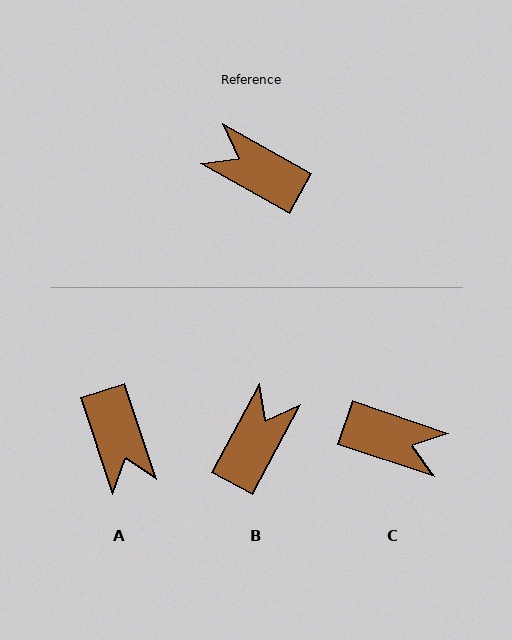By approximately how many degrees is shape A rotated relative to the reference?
Approximately 138 degrees counter-clockwise.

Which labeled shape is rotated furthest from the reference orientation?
C, about 169 degrees away.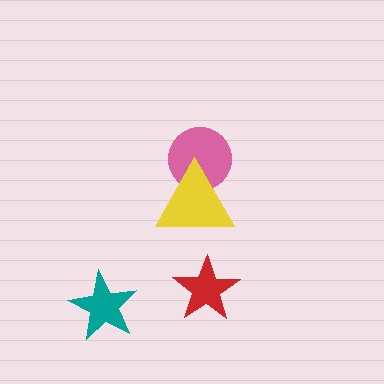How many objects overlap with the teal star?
0 objects overlap with the teal star.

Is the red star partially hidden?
No, no other shape covers it.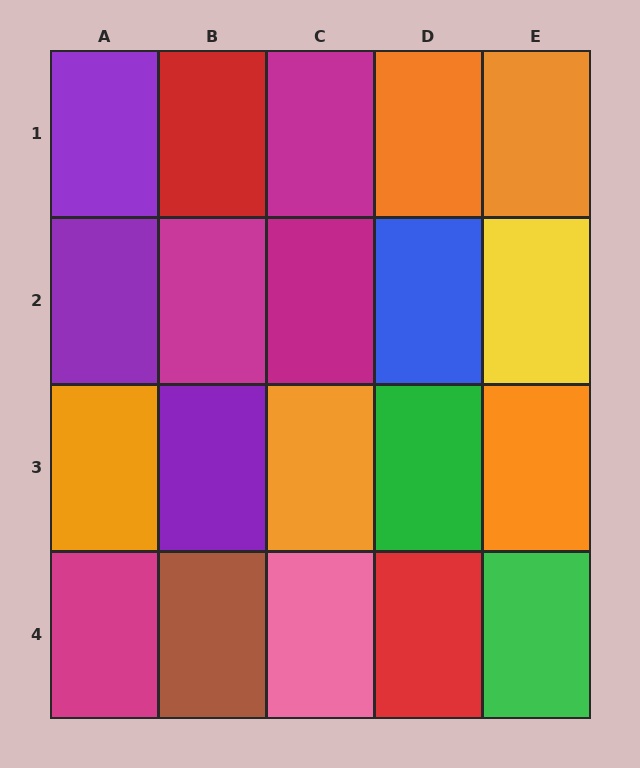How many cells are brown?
1 cell is brown.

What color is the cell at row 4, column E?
Green.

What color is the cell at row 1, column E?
Orange.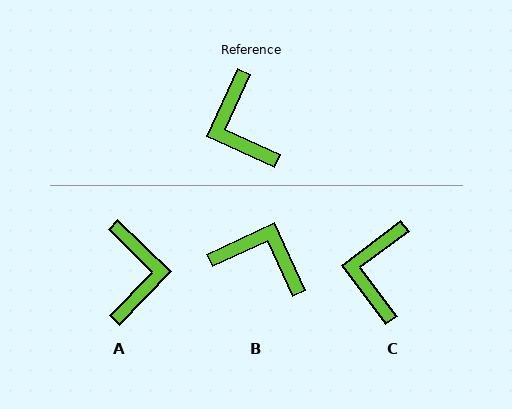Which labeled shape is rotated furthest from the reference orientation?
A, about 160 degrees away.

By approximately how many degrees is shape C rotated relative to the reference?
Approximately 29 degrees clockwise.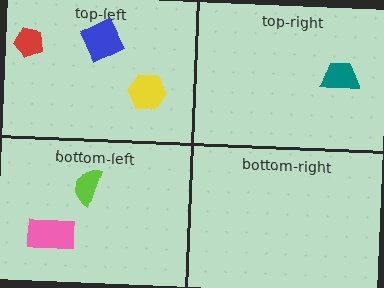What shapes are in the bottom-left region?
The pink rectangle, the lime semicircle.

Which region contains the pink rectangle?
The bottom-left region.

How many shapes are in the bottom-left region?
2.